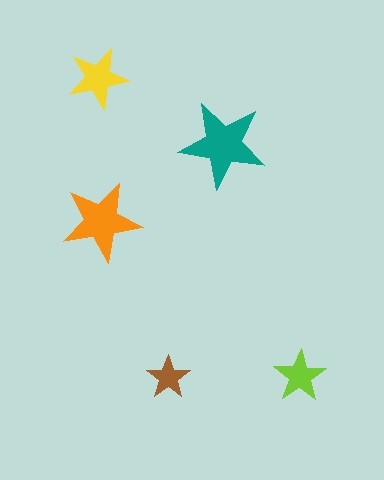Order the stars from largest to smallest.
the teal one, the orange one, the yellow one, the lime one, the brown one.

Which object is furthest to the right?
The lime star is rightmost.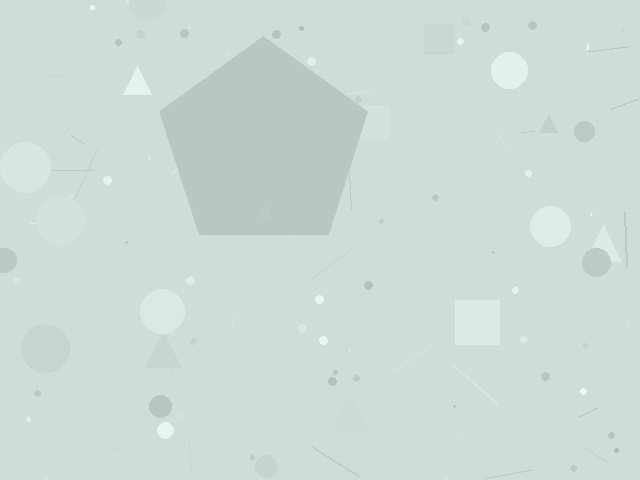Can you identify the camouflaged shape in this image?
The camouflaged shape is a pentagon.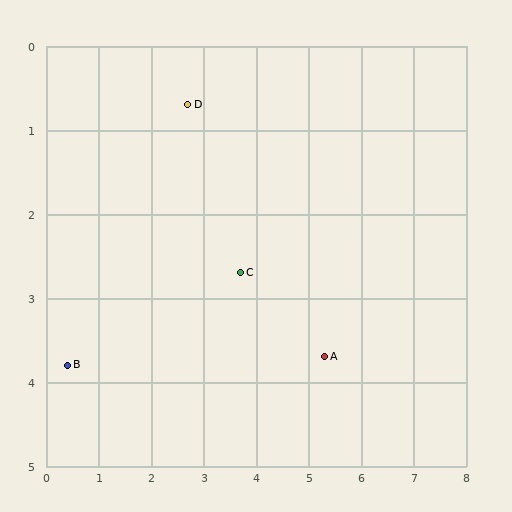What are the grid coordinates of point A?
Point A is at approximately (5.3, 3.7).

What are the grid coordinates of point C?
Point C is at approximately (3.7, 2.7).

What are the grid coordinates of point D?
Point D is at approximately (2.7, 0.7).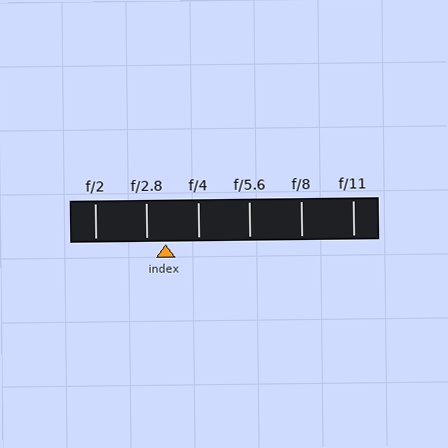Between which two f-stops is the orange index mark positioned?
The index mark is between f/2.8 and f/4.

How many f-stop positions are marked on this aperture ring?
There are 6 f-stop positions marked.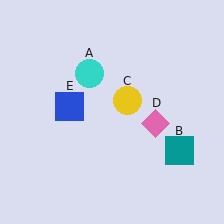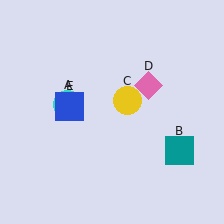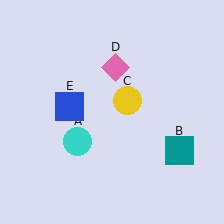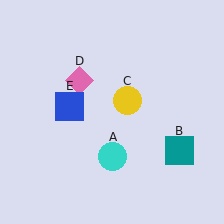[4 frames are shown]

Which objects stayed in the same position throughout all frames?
Teal square (object B) and yellow circle (object C) and blue square (object E) remained stationary.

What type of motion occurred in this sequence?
The cyan circle (object A), pink diamond (object D) rotated counterclockwise around the center of the scene.